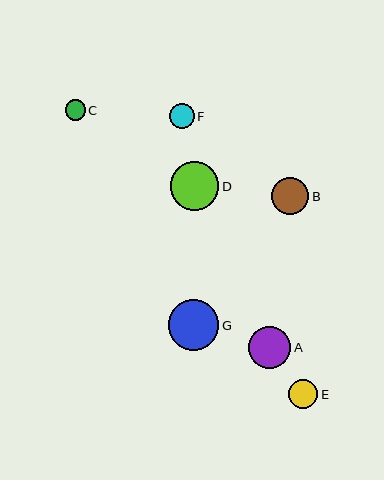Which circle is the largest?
Circle G is the largest with a size of approximately 50 pixels.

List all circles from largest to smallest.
From largest to smallest: G, D, A, B, E, F, C.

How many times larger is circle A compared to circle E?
Circle A is approximately 1.4 times the size of circle E.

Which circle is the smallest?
Circle C is the smallest with a size of approximately 20 pixels.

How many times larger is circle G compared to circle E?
Circle G is approximately 1.7 times the size of circle E.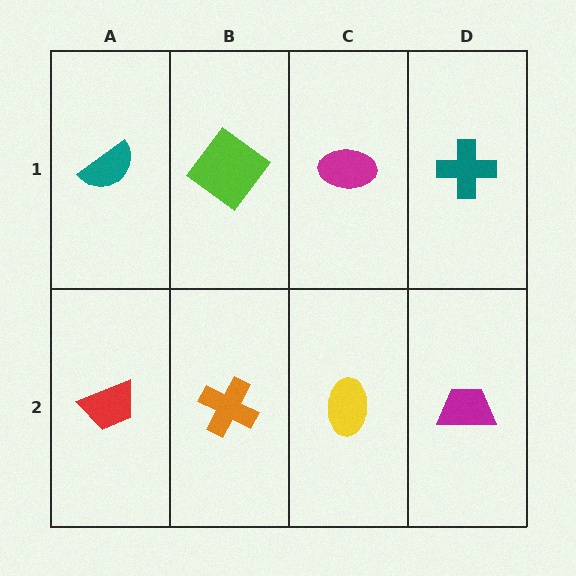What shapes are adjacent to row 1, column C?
A yellow ellipse (row 2, column C), a lime diamond (row 1, column B), a teal cross (row 1, column D).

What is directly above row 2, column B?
A lime diamond.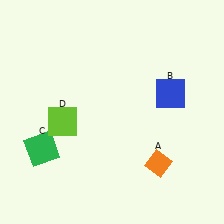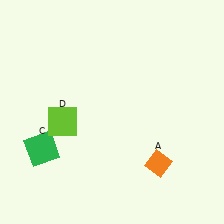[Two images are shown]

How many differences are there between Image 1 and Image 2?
There is 1 difference between the two images.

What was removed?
The blue square (B) was removed in Image 2.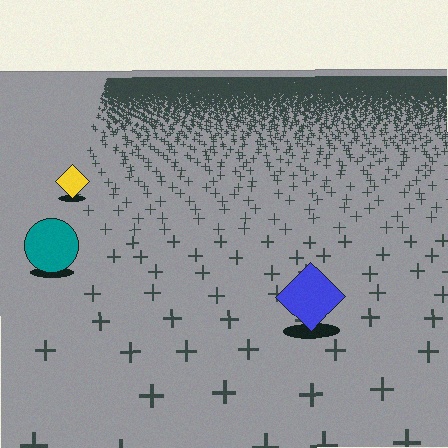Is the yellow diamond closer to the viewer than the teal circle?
No. The teal circle is closer — you can tell from the texture gradient: the ground texture is coarser near it.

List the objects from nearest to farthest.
From nearest to farthest: the blue diamond, the teal circle, the yellow diamond.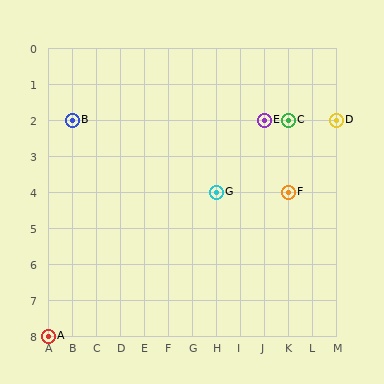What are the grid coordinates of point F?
Point F is at grid coordinates (K, 4).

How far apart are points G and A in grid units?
Points G and A are 7 columns and 4 rows apart (about 8.1 grid units diagonally).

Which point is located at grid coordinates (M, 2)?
Point D is at (M, 2).